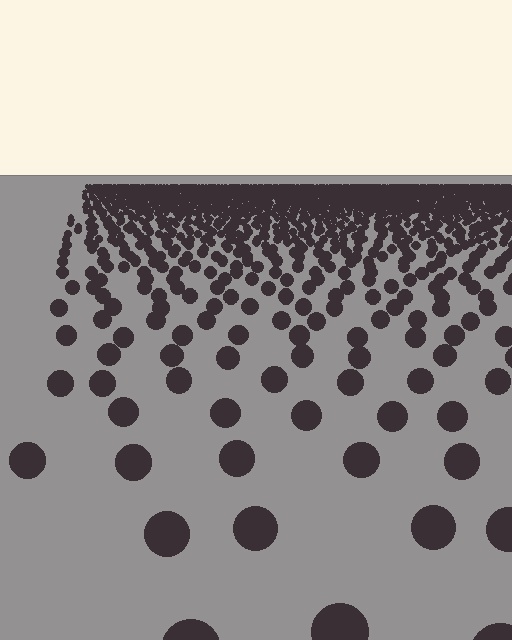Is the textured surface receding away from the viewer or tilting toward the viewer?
The surface is receding away from the viewer. Texture elements get smaller and denser toward the top.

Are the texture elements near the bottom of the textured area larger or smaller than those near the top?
Larger. Near the bottom, elements are closer to the viewer and appear at a bigger on-screen size.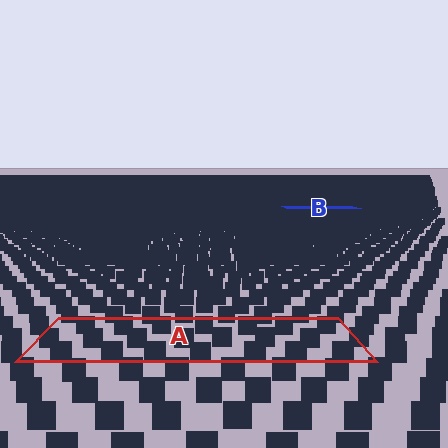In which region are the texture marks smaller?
The texture marks are smaller in region B, because it is farther away.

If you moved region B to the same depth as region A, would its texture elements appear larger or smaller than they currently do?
They would appear larger. At a closer depth, the same texture elements are projected at a bigger on-screen size.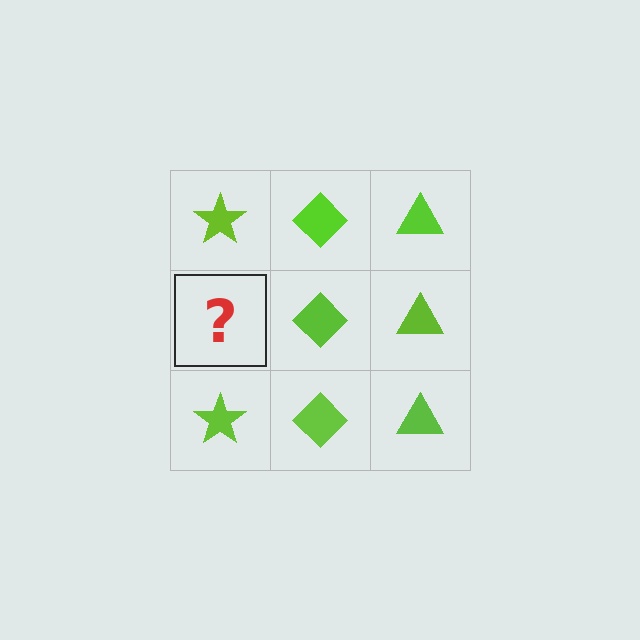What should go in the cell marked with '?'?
The missing cell should contain a lime star.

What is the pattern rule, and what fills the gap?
The rule is that each column has a consistent shape. The gap should be filled with a lime star.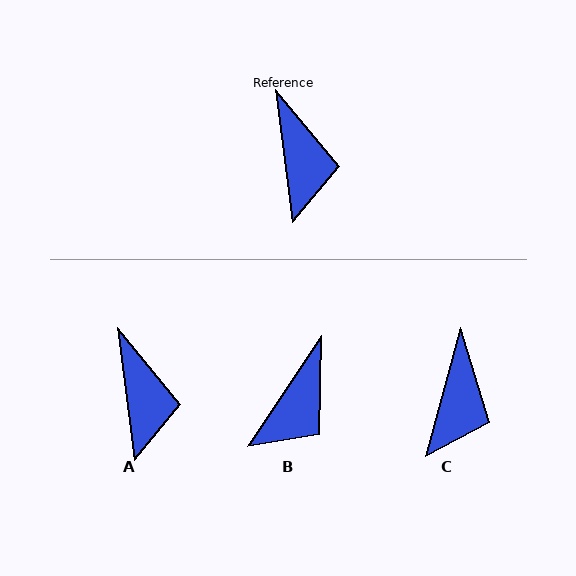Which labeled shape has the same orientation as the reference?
A.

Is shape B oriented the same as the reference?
No, it is off by about 41 degrees.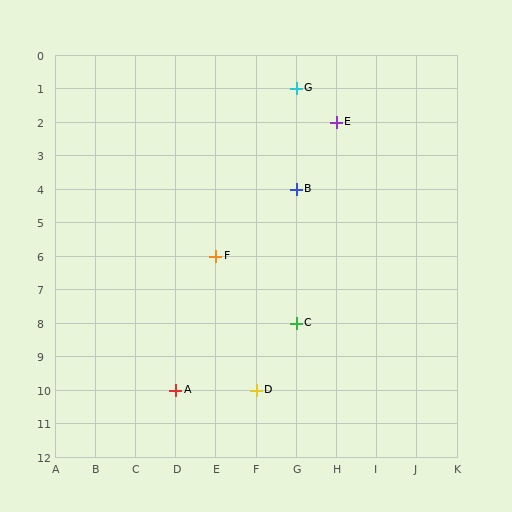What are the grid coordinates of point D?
Point D is at grid coordinates (F, 10).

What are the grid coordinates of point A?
Point A is at grid coordinates (D, 10).